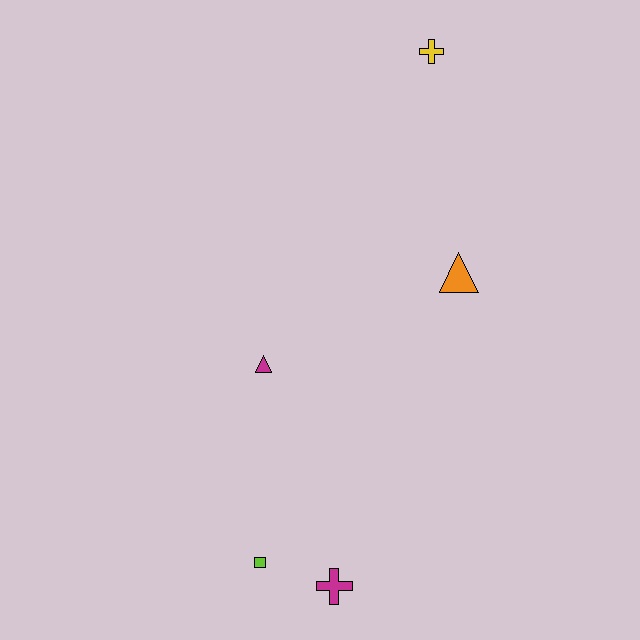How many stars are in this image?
There are no stars.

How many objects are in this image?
There are 5 objects.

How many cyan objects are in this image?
There are no cyan objects.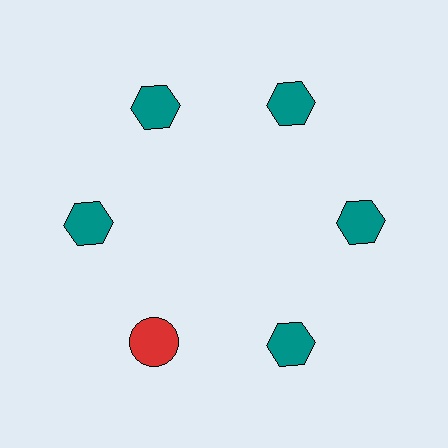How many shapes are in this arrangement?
There are 6 shapes arranged in a ring pattern.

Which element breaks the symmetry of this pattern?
The red circle at roughly the 7 o'clock position breaks the symmetry. All other shapes are teal hexagons.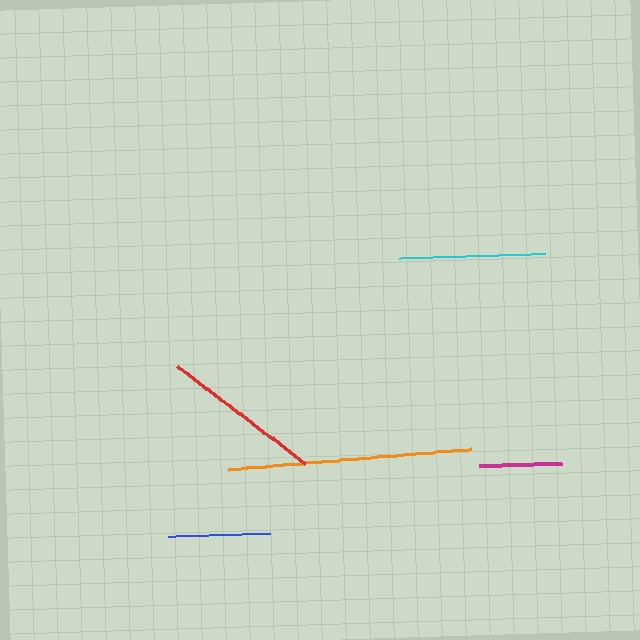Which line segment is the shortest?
The magenta line is the shortest at approximately 83 pixels.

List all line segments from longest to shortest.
From longest to shortest: orange, red, cyan, blue, magenta.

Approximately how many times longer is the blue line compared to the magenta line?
The blue line is approximately 1.2 times the length of the magenta line.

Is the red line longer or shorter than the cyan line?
The red line is longer than the cyan line.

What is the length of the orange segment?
The orange segment is approximately 244 pixels long.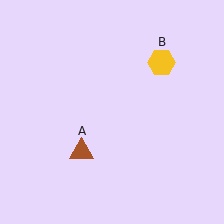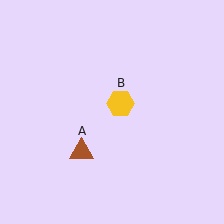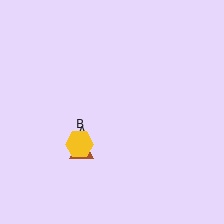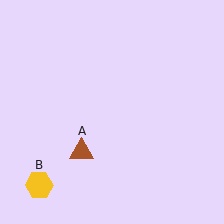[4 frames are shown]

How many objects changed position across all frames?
1 object changed position: yellow hexagon (object B).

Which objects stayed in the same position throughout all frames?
Brown triangle (object A) remained stationary.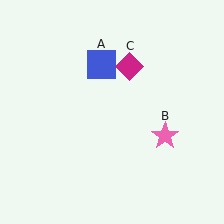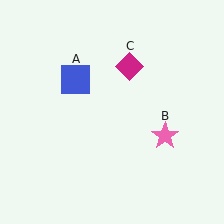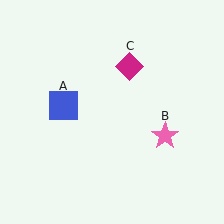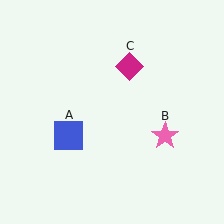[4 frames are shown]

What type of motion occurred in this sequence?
The blue square (object A) rotated counterclockwise around the center of the scene.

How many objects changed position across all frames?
1 object changed position: blue square (object A).